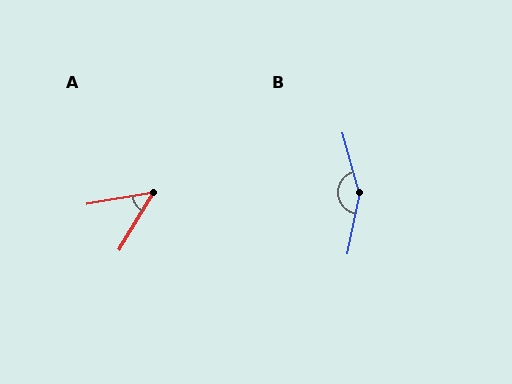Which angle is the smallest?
A, at approximately 50 degrees.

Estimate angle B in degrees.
Approximately 153 degrees.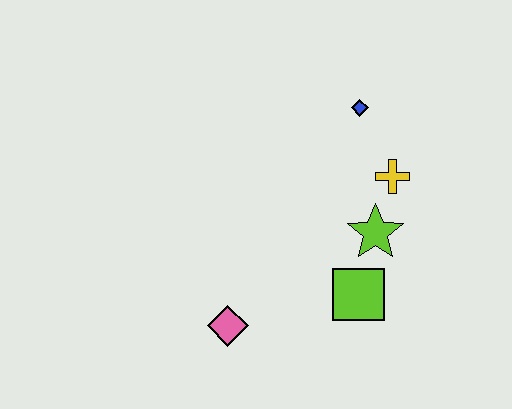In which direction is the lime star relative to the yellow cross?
The lime star is below the yellow cross.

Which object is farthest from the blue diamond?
The pink diamond is farthest from the blue diamond.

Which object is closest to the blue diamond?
The yellow cross is closest to the blue diamond.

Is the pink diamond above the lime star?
No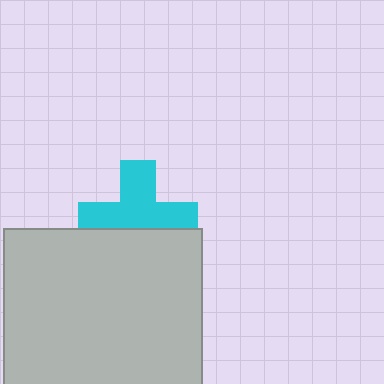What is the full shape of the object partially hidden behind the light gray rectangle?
The partially hidden object is a cyan cross.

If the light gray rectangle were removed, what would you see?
You would see the complete cyan cross.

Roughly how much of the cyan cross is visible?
About half of it is visible (roughly 62%).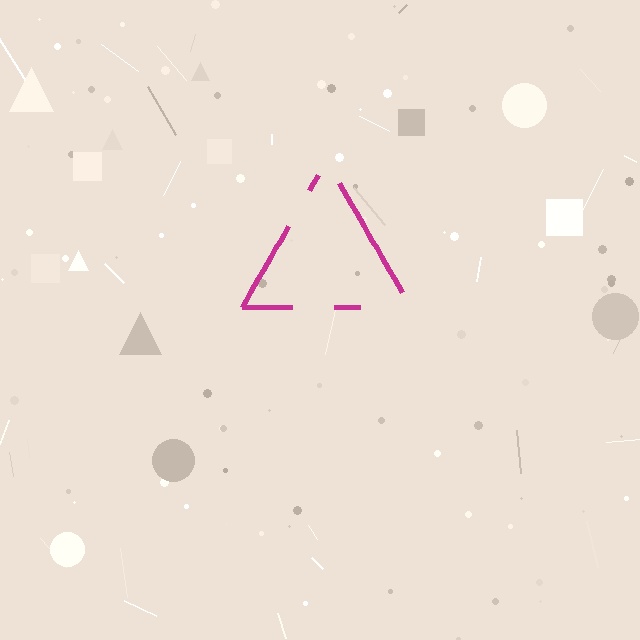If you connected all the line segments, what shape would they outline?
They would outline a triangle.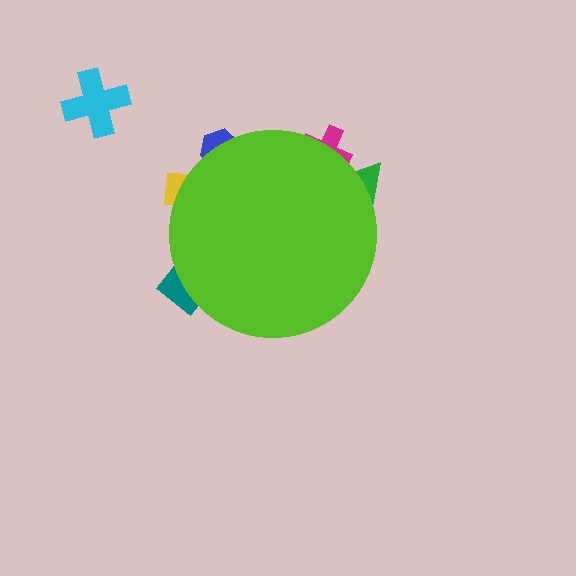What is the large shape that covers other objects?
A lime circle.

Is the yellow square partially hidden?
Yes, the yellow square is partially hidden behind the lime circle.